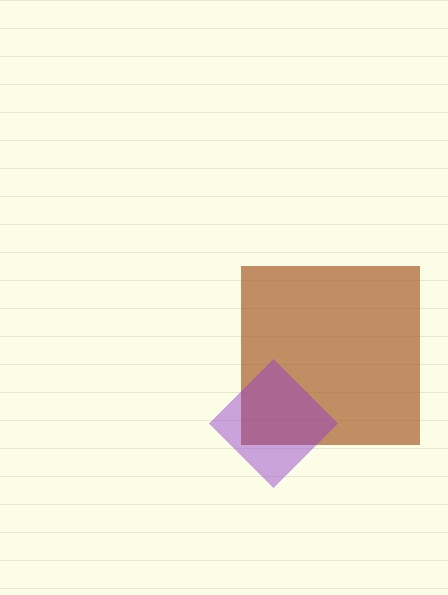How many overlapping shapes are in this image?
There are 2 overlapping shapes in the image.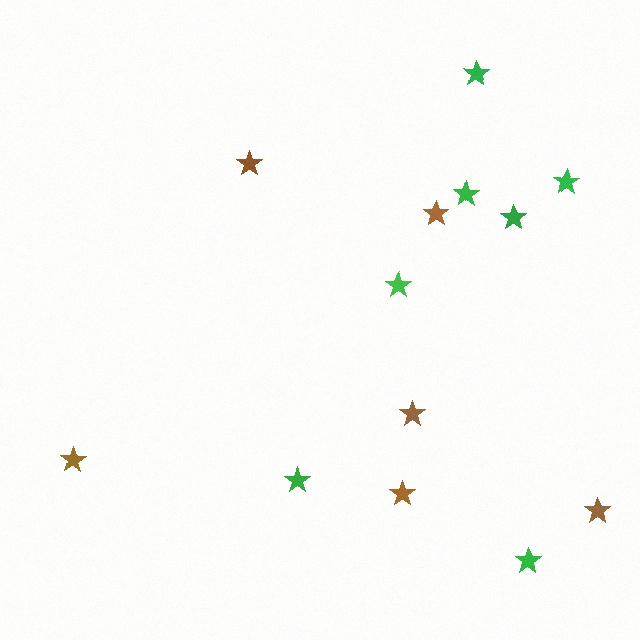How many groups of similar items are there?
There are 2 groups: one group of green stars (7) and one group of brown stars (6).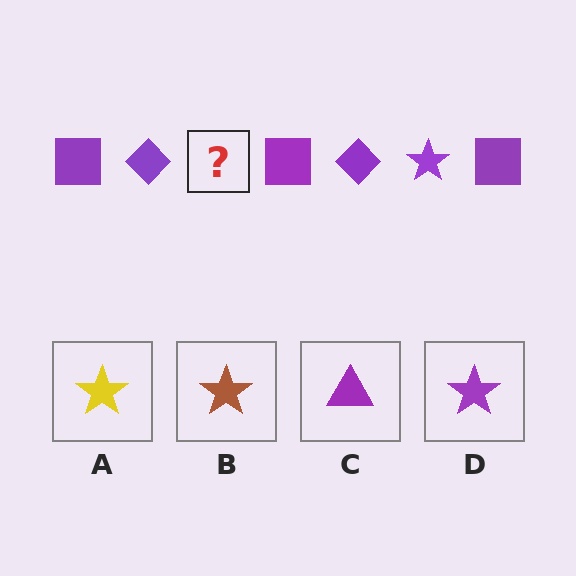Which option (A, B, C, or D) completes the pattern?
D.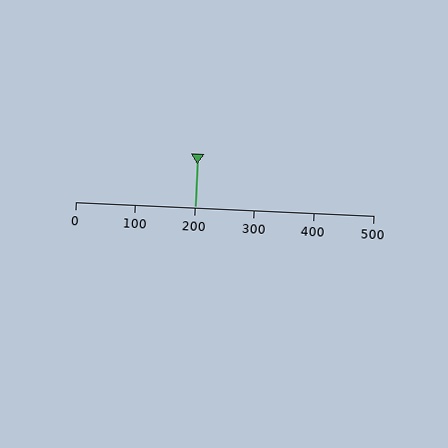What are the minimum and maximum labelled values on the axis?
The axis runs from 0 to 500.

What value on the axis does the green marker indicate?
The marker indicates approximately 200.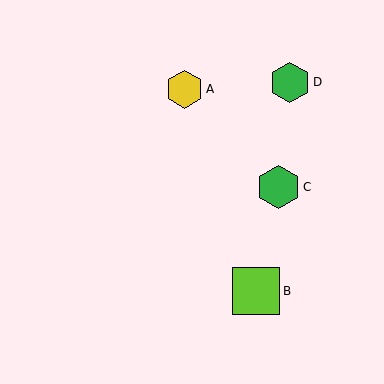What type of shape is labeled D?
Shape D is a green hexagon.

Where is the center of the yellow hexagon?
The center of the yellow hexagon is at (184, 89).